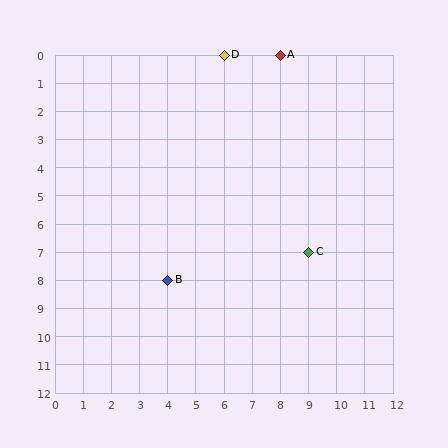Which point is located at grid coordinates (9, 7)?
Point C is at (9, 7).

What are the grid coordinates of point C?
Point C is at grid coordinates (9, 7).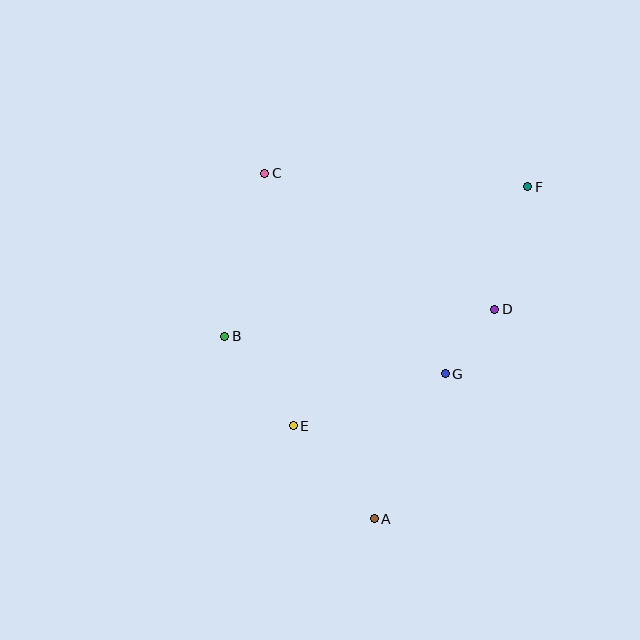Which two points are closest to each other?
Points D and G are closest to each other.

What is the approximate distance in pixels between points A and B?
The distance between A and B is approximately 236 pixels.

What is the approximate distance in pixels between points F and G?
The distance between F and G is approximately 205 pixels.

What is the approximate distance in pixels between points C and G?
The distance between C and G is approximately 270 pixels.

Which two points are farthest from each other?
Points A and F are farthest from each other.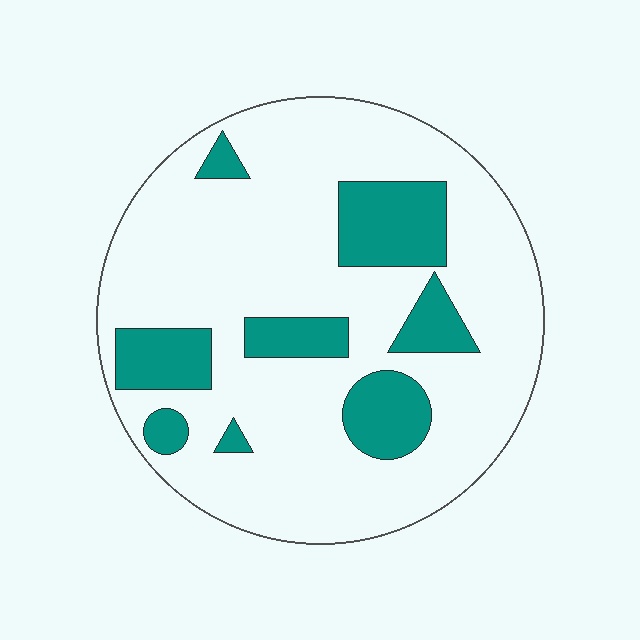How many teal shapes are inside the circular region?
8.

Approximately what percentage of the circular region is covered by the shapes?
Approximately 20%.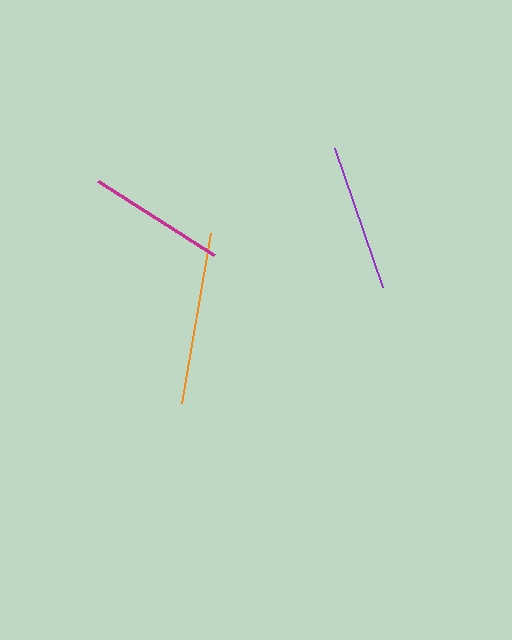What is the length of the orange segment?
The orange segment is approximately 173 pixels long.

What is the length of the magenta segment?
The magenta segment is approximately 138 pixels long.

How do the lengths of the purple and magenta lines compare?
The purple and magenta lines are approximately the same length.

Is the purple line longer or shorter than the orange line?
The orange line is longer than the purple line.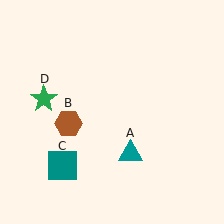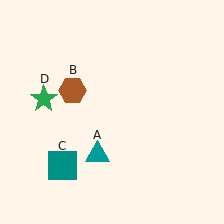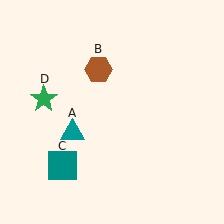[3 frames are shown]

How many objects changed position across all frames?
2 objects changed position: teal triangle (object A), brown hexagon (object B).